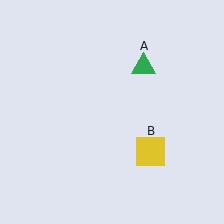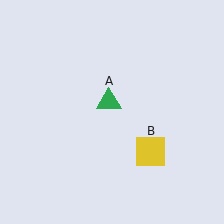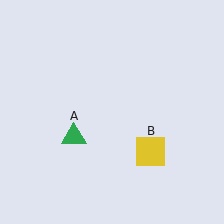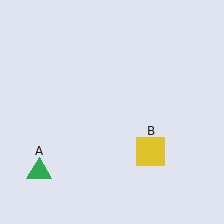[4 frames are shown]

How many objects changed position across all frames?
1 object changed position: green triangle (object A).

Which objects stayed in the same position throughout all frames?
Yellow square (object B) remained stationary.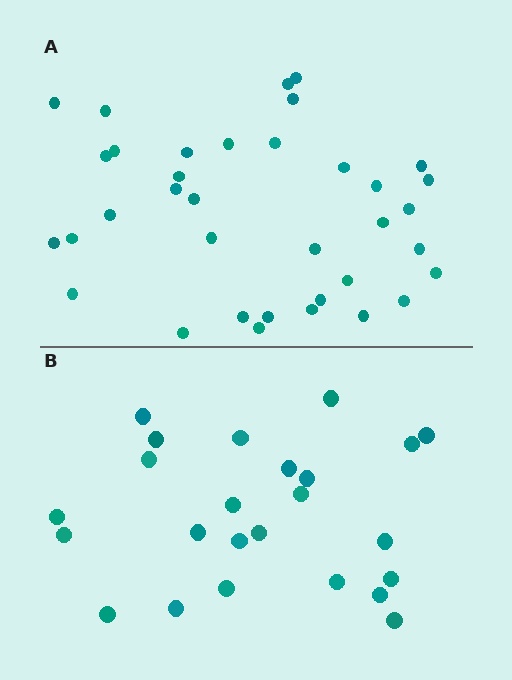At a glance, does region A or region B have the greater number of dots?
Region A (the top region) has more dots.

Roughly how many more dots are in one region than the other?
Region A has roughly 12 or so more dots than region B.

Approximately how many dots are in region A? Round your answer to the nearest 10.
About 40 dots. (The exact count is 36, which rounds to 40.)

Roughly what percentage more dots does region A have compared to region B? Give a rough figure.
About 50% more.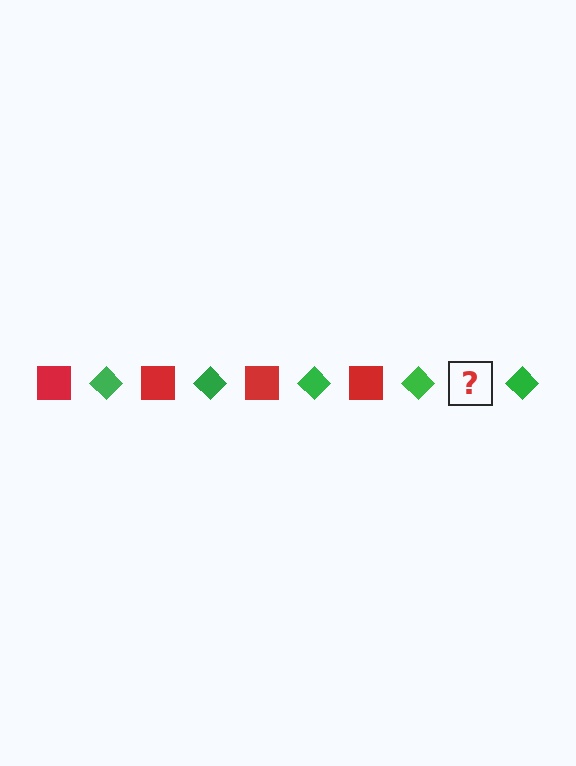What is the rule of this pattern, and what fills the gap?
The rule is that the pattern alternates between red square and green diamond. The gap should be filled with a red square.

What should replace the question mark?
The question mark should be replaced with a red square.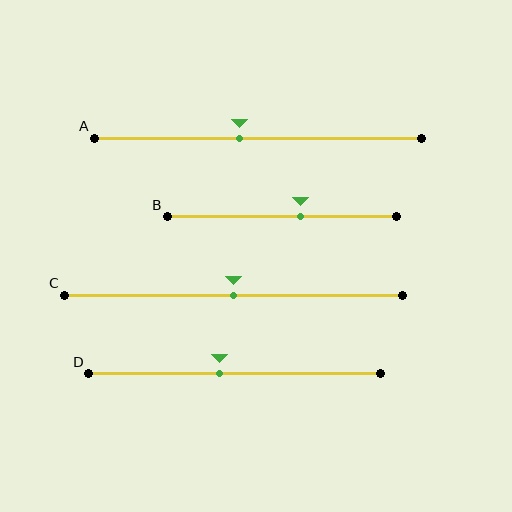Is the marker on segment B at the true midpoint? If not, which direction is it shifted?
No, the marker on segment B is shifted to the right by about 8% of the segment length.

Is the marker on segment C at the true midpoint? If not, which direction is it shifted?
Yes, the marker on segment C is at the true midpoint.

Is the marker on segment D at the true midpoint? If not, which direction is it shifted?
No, the marker on segment D is shifted to the left by about 5% of the segment length.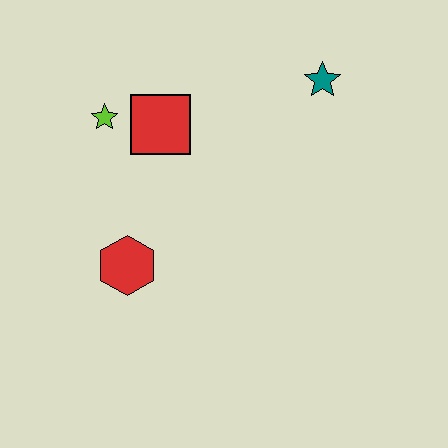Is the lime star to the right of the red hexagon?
No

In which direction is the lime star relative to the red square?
The lime star is to the left of the red square.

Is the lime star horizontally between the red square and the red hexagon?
No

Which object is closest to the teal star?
The red square is closest to the teal star.